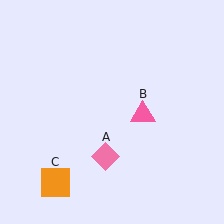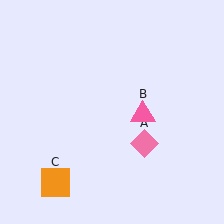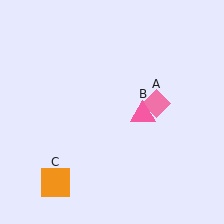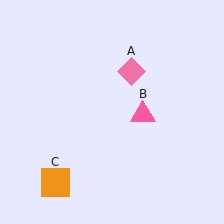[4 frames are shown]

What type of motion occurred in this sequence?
The pink diamond (object A) rotated counterclockwise around the center of the scene.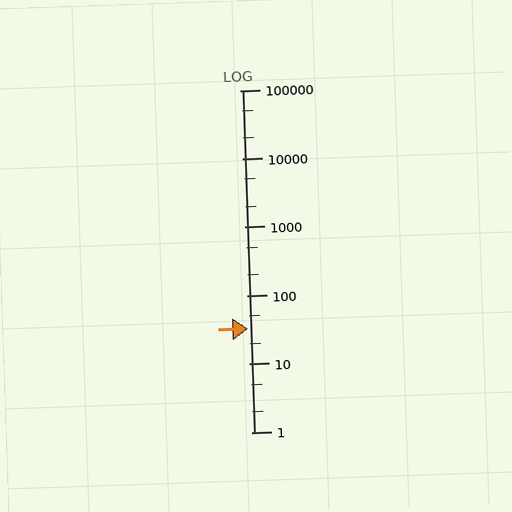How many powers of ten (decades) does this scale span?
The scale spans 5 decades, from 1 to 100000.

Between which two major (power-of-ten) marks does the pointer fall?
The pointer is between 10 and 100.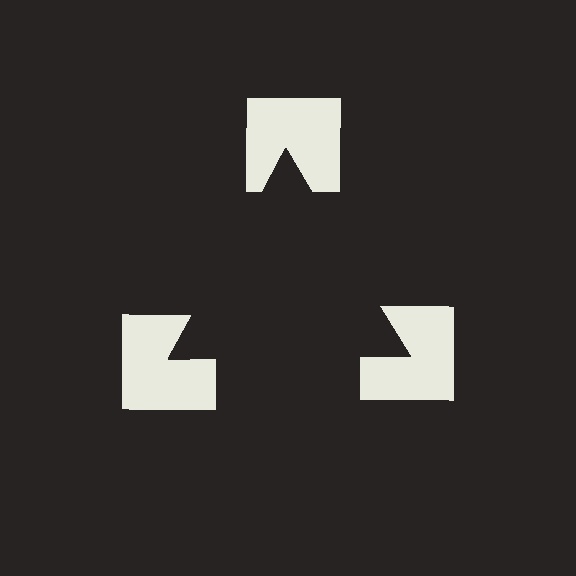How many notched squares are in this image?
There are 3 — one at each vertex of the illusory triangle.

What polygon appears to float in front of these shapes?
An illusory triangle — its edges are inferred from the aligned wedge cuts in the notched squares, not physically drawn.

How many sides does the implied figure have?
3 sides.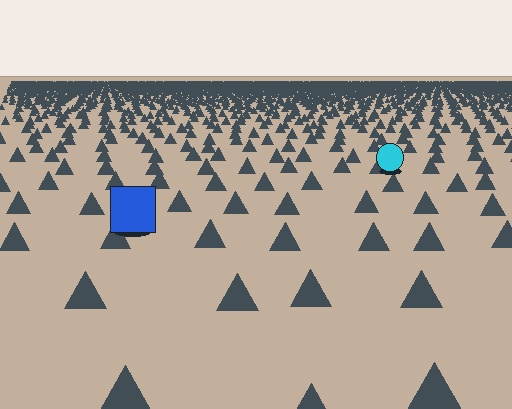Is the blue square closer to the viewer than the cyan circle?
Yes. The blue square is closer — you can tell from the texture gradient: the ground texture is coarser near it.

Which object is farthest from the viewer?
The cyan circle is farthest from the viewer. It appears smaller and the ground texture around it is denser.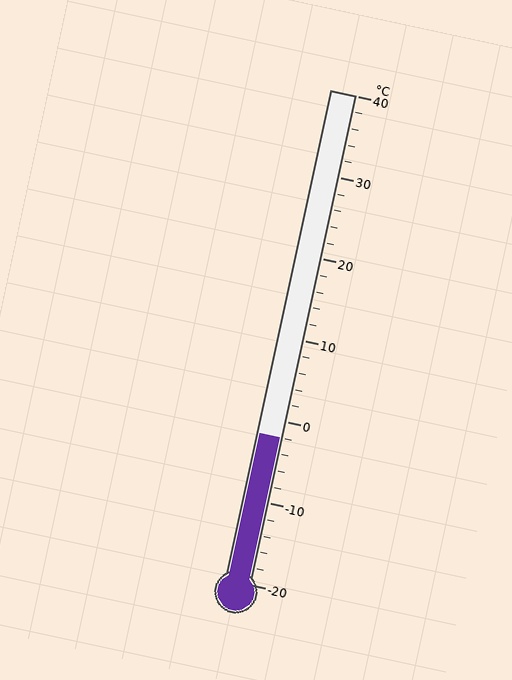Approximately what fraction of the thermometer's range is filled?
The thermometer is filled to approximately 30% of its range.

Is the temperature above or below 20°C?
The temperature is below 20°C.